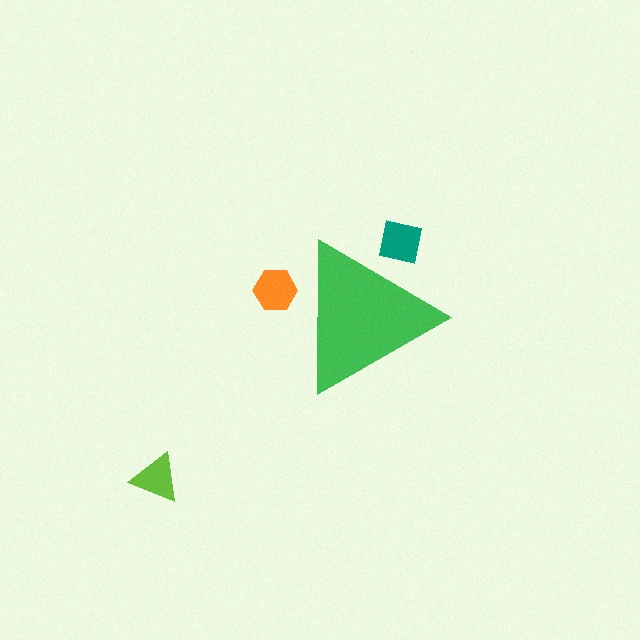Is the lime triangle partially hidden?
No, the lime triangle is fully visible.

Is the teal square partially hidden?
Yes, the teal square is partially hidden behind the green triangle.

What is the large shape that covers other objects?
A green triangle.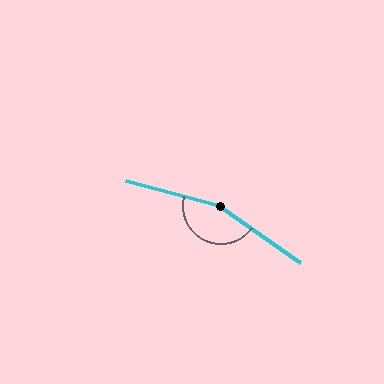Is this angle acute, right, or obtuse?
It is obtuse.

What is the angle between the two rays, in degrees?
Approximately 159 degrees.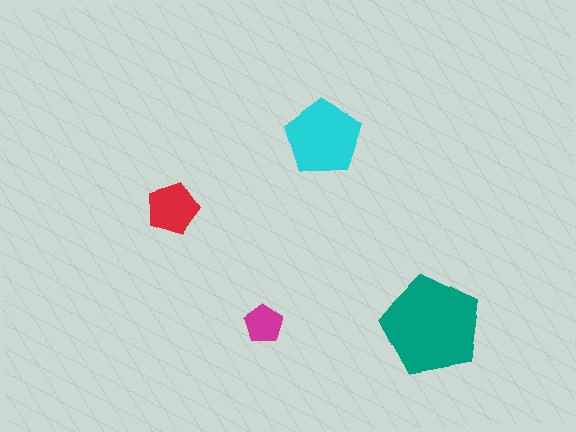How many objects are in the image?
There are 4 objects in the image.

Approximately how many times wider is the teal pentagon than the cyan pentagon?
About 1.5 times wider.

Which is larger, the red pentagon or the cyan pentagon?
The cyan one.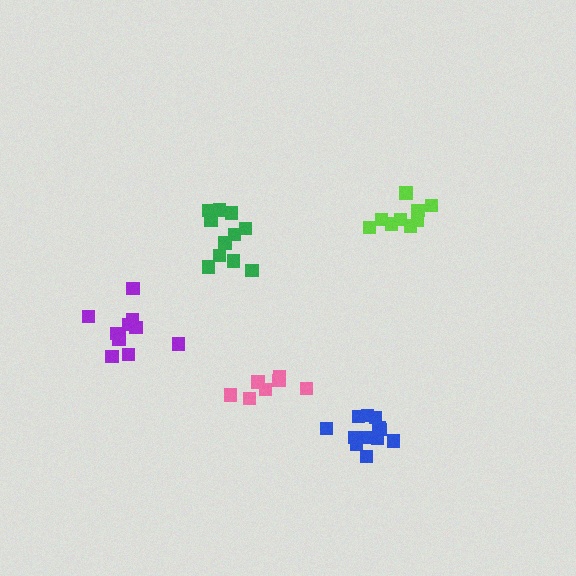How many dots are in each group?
Group 1: 11 dots, Group 2: 11 dots, Group 3: 12 dots, Group 4: 9 dots, Group 5: 7 dots (50 total).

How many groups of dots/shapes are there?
There are 5 groups.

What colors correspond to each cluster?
The clusters are colored: purple, green, blue, lime, pink.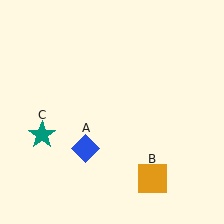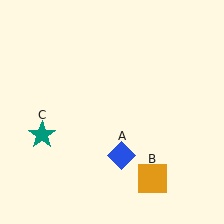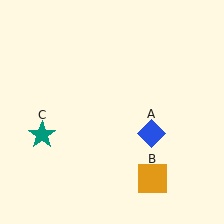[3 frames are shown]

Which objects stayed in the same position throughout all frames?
Orange square (object B) and teal star (object C) remained stationary.